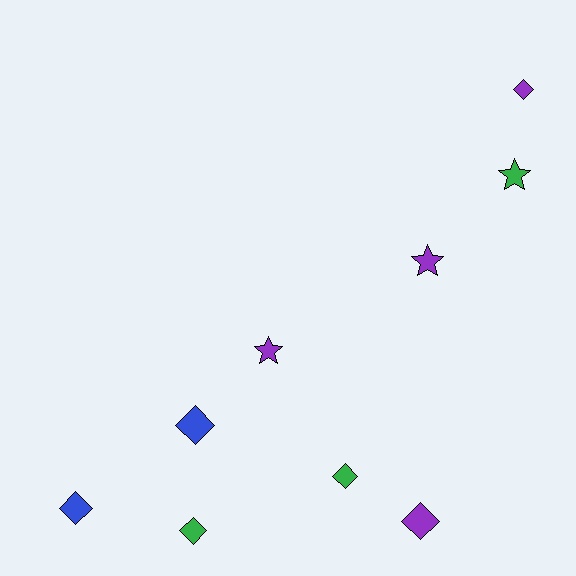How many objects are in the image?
There are 9 objects.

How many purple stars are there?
There are 2 purple stars.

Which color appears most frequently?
Purple, with 4 objects.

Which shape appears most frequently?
Diamond, with 6 objects.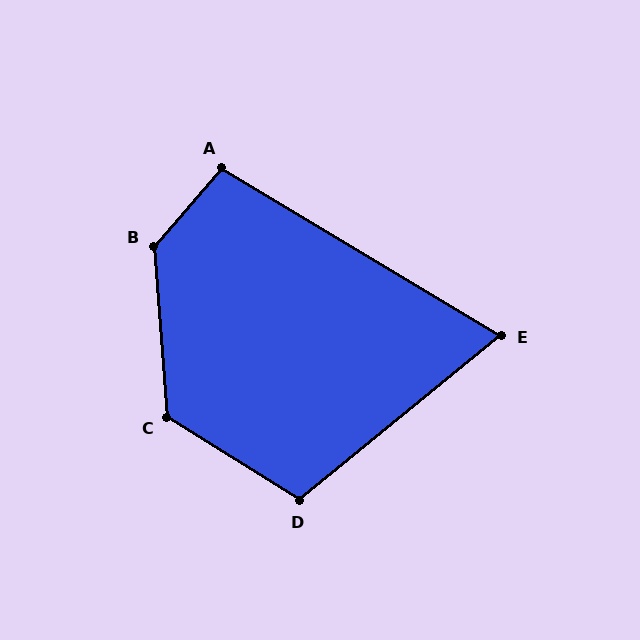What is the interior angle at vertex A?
Approximately 99 degrees (obtuse).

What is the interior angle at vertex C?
Approximately 126 degrees (obtuse).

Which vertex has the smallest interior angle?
E, at approximately 70 degrees.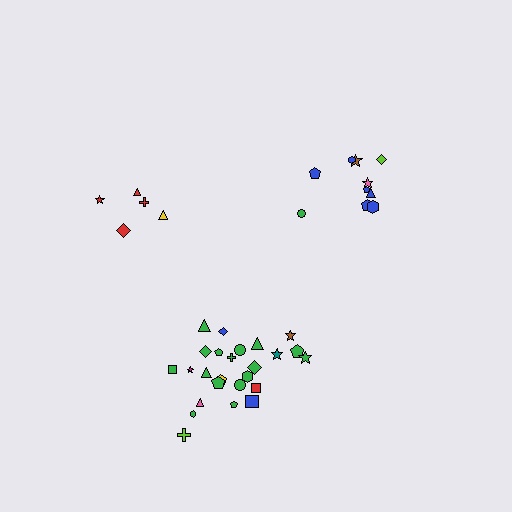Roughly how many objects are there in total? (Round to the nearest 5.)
Roughly 40 objects in total.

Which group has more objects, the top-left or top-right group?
The top-right group.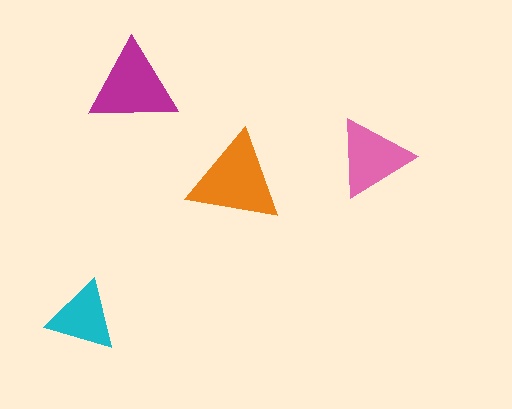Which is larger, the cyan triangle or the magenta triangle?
The magenta one.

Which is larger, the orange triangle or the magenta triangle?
The orange one.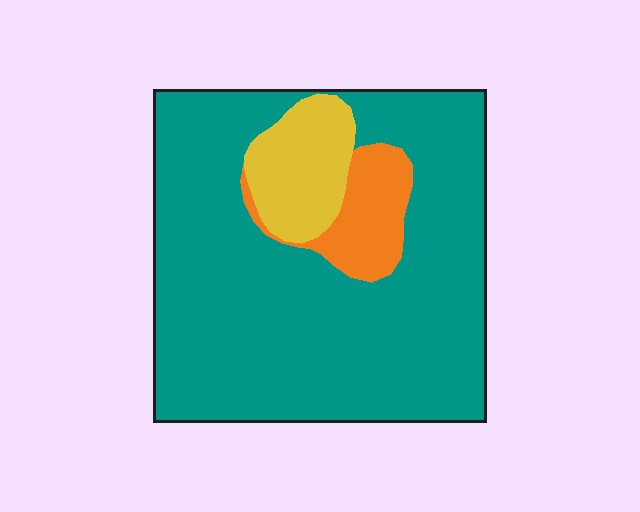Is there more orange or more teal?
Teal.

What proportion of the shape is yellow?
Yellow takes up about one tenth (1/10) of the shape.